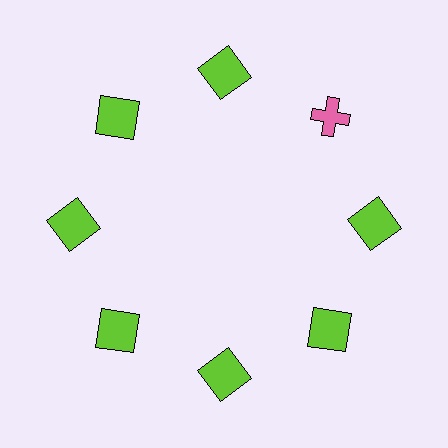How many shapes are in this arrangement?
There are 8 shapes arranged in a ring pattern.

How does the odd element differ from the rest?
It differs in both color (pink instead of lime) and shape (cross instead of square).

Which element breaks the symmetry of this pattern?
The pink cross at roughly the 2 o'clock position breaks the symmetry. All other shapes are lime squares.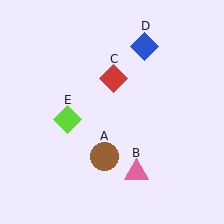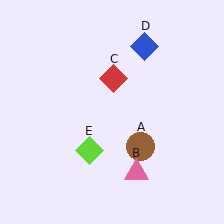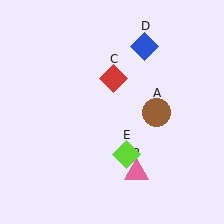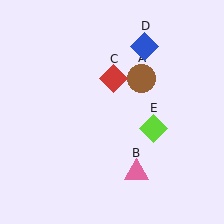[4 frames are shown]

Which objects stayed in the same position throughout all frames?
Pink triangle (object B) and red diamond (object C) and blue diamond (object D) remained stationary.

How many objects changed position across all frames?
2 objects changed position: brown circle (object A), lime diamond (object E).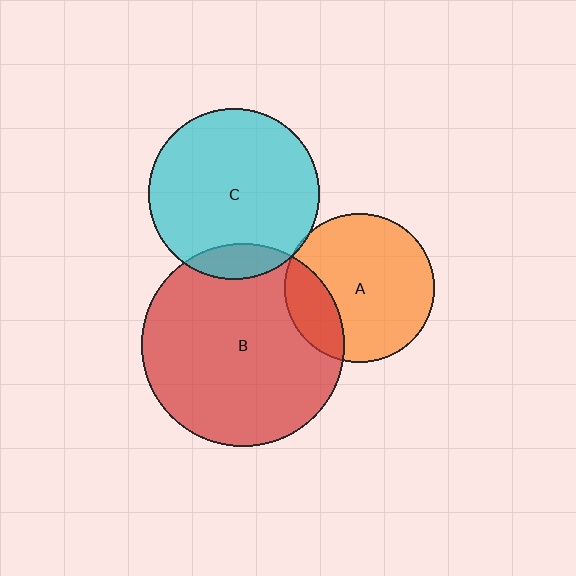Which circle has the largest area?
Circle B (red).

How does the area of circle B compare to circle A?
Approximately 1.8 times.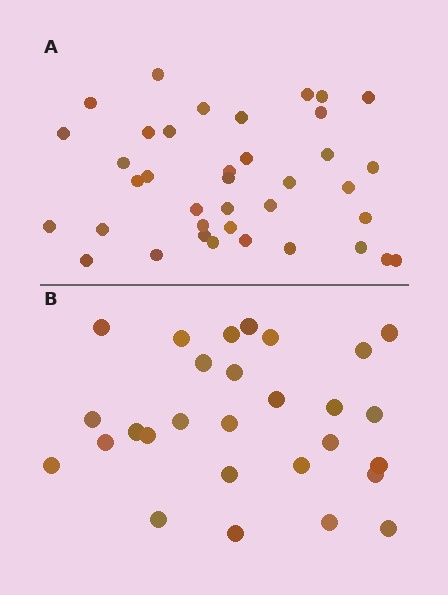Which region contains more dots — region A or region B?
Region A (the top region) has more dots.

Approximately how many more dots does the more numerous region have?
Region A has roughly 10 or so more dots than region B.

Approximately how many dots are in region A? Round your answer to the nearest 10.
About 40 dots. (The exact count is 38, which rounds to 40.)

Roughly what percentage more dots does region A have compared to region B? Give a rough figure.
About 35% more.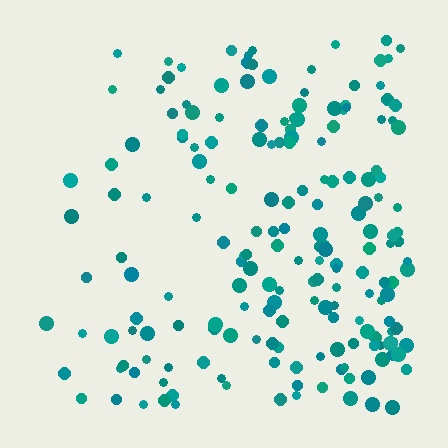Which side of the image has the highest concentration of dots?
The right.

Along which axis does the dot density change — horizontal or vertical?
Horizontal.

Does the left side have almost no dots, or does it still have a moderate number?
Still a moderate number, just noticeably fewer than the right.